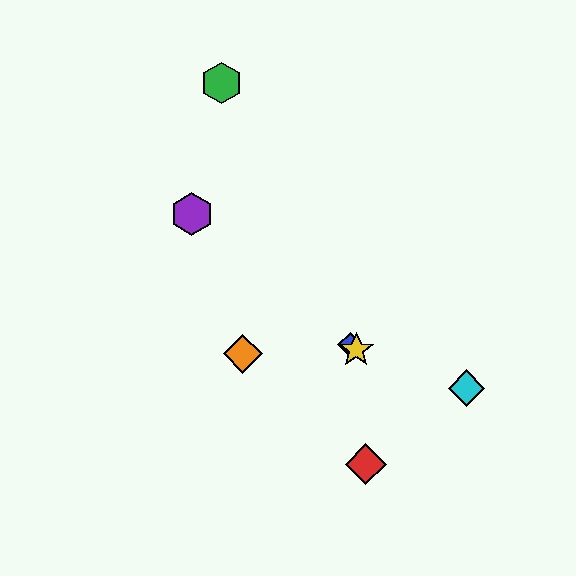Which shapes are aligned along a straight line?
The blue diamond, the yellow star, the purple hexagon are aligned along a straight line.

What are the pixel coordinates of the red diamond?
The red diamond is at (366, 464).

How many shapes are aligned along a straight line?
3 shapes (the blue diamond, the yellow star, the purple hexagon) are aligned along a straight line.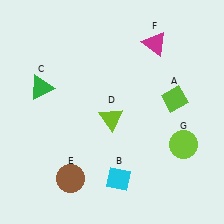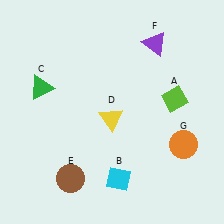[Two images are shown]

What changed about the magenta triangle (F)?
In Image 1, F is magenta. In Image 2, it changed to purple.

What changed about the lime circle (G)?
In Image 1, G is lime. In Image 2, it changed to orange.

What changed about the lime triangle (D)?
In Image 1, D is lime. In Image 2, it changed to yellow.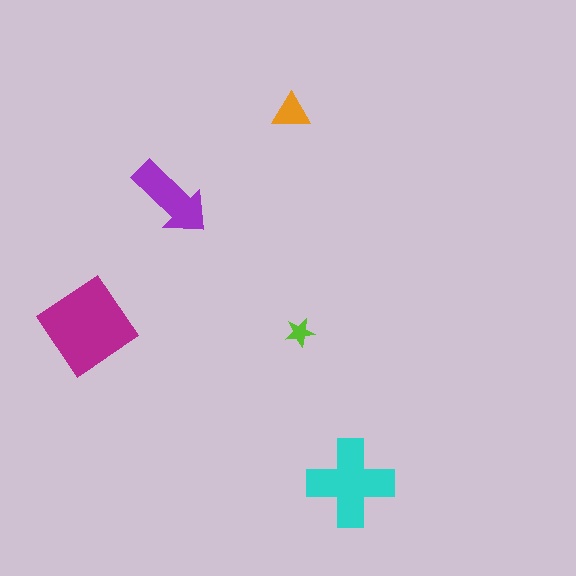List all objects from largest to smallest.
The magenta diamond, the cyan cross, the purple arrow, the orange triangle, the lime star.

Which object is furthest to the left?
The magenta diamond is leftmost.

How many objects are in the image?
There are 5 objects in the image.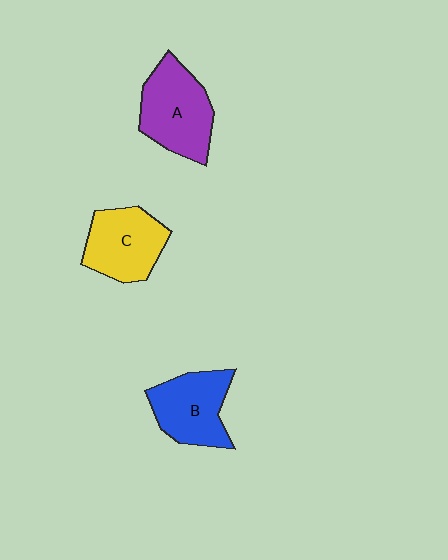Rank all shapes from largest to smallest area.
From largest to smallest: A (purple), B (blue), C (yellow).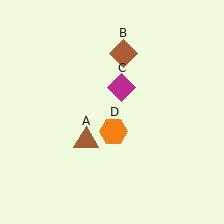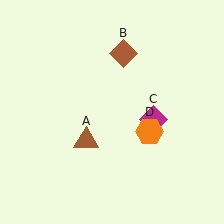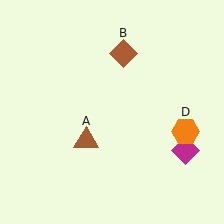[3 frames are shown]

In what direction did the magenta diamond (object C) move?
The magenta diamond (object C) moved down and to the right.